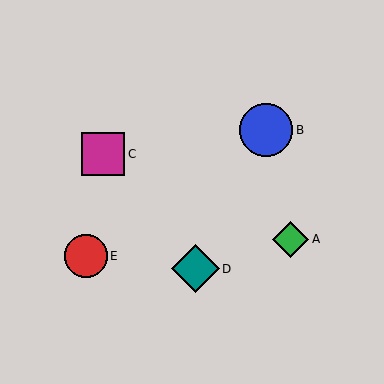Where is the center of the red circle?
The center of the red circle is at (86, 256).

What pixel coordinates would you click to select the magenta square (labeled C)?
Click at (103, 154) to select the magenta square C.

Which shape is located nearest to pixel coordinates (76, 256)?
The red circle (labeled E) at (86, 256) is nearest to that location.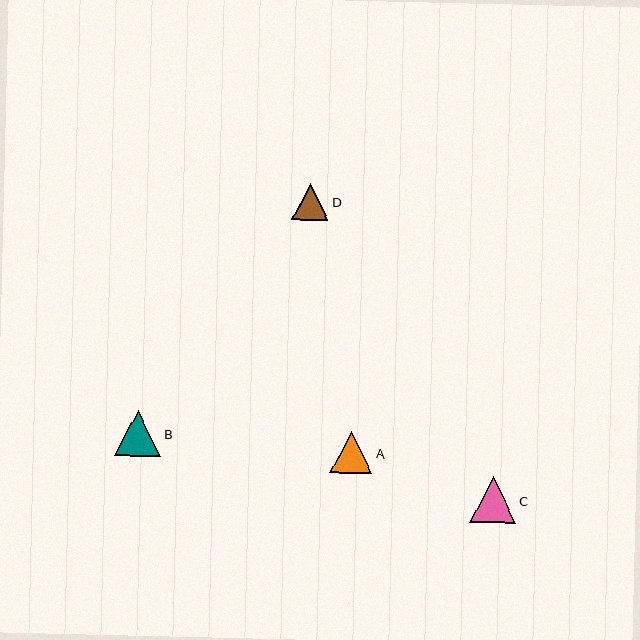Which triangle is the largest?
Triangle C is the largest with a size of approximately 46 pixels.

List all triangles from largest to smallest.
From largest to smallest: C, B, A, D.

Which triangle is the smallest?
Triangle D is the smallest with a size of approximately 37 pixels.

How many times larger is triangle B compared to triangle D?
Triangle B is approximately 1.2 times the size of triangle D.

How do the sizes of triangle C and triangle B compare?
Triangle C and triangle B are approximately the same size.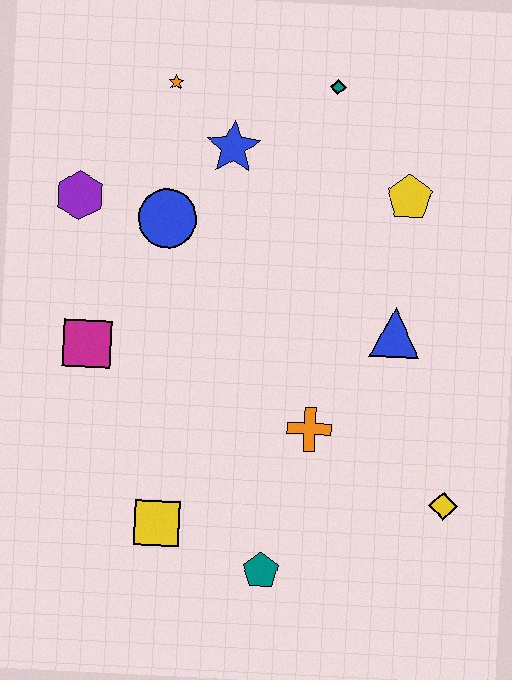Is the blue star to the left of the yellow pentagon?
Yes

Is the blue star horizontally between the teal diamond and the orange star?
Yes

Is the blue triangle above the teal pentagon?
Yes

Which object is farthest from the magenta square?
The yellow diamond is farthest from the magenta square.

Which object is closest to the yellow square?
The teal pentagon is closest to the yellow square.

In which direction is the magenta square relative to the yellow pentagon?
The magenta square is to the left of the yellow pentagon.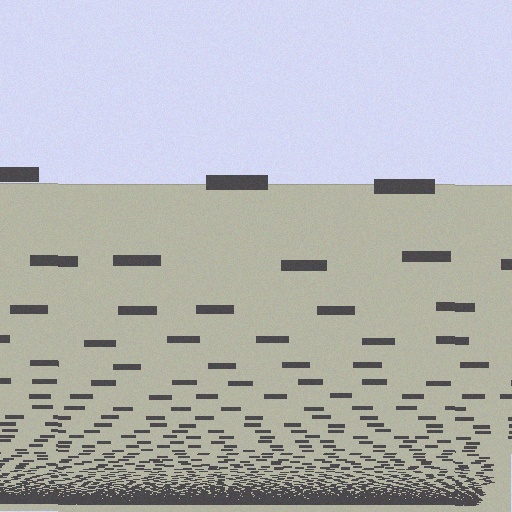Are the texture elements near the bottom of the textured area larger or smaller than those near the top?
Smaller. The gradient is inverted — elements near the bottom are smaller and denser.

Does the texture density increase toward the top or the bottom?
Density increases toward the bottom.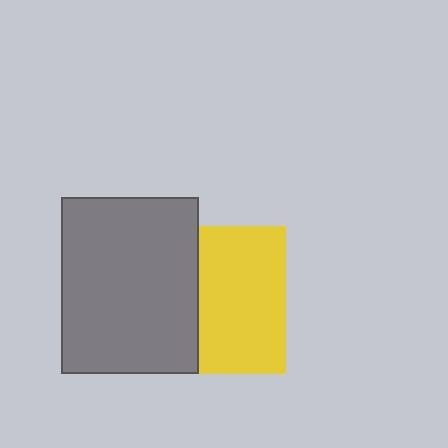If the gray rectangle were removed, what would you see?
You would see the complete yellow square.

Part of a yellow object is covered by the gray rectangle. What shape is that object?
It is a square.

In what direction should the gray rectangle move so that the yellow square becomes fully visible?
The gray rectangle should move left. That is the shortest direction to clear the overlap and leave the yellow square fully visible.